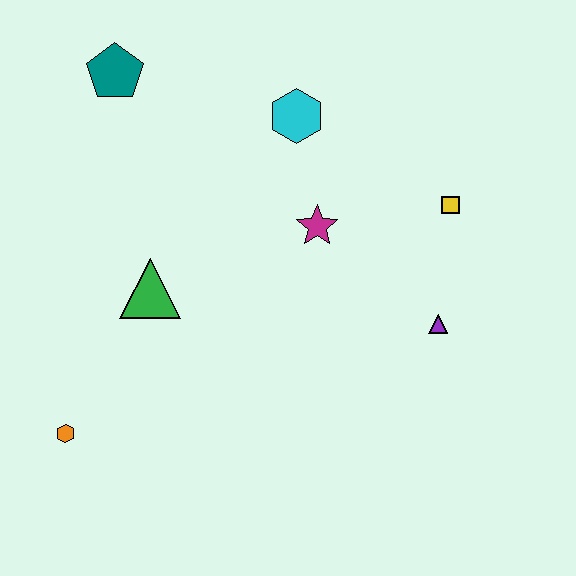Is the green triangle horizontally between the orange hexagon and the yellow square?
Yes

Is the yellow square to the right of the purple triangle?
Yes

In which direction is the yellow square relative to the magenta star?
The yellow square is to the right of the magenta star.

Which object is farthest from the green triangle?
The yellow square is farthest from the green triangle.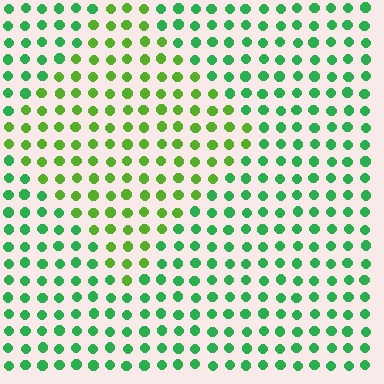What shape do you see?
I see a diamond.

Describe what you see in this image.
The image is filled with small green elements in a uniform arrangement. A diamond-shaped region is visible where the elements are tinted to a slightly different hue, forming a subtle color boundary.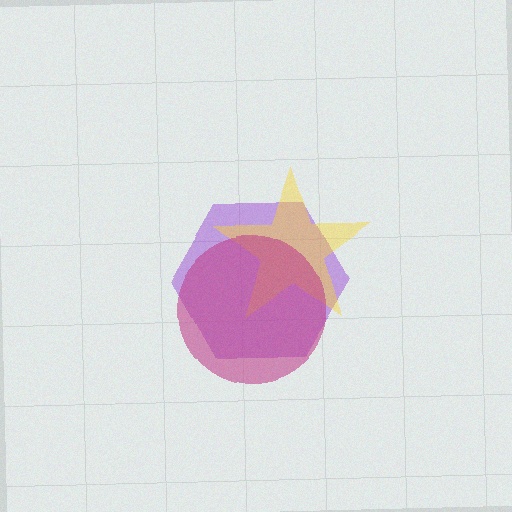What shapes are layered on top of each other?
The layered shapes are: a purple hexagon, a yellow star, a magenta circle.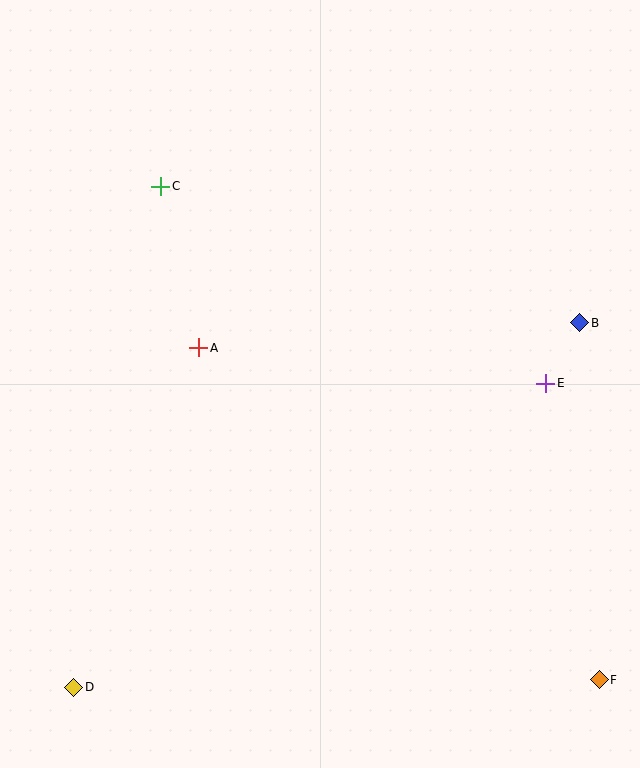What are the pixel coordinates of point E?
Point E is at (546, 383).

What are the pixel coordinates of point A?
Point A is at (199, 348).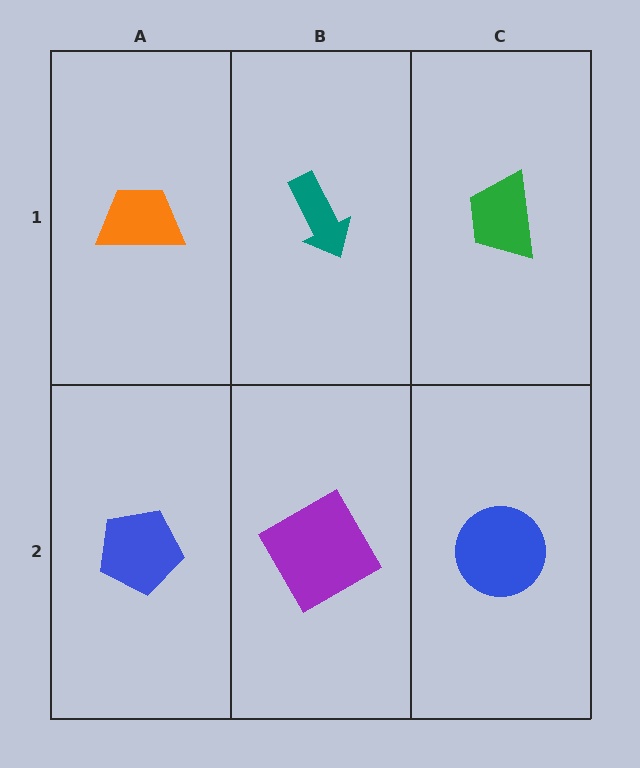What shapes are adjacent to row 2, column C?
A green trapezoid (row 1, column C), a purple square (row 2, column B).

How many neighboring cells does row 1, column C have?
2.